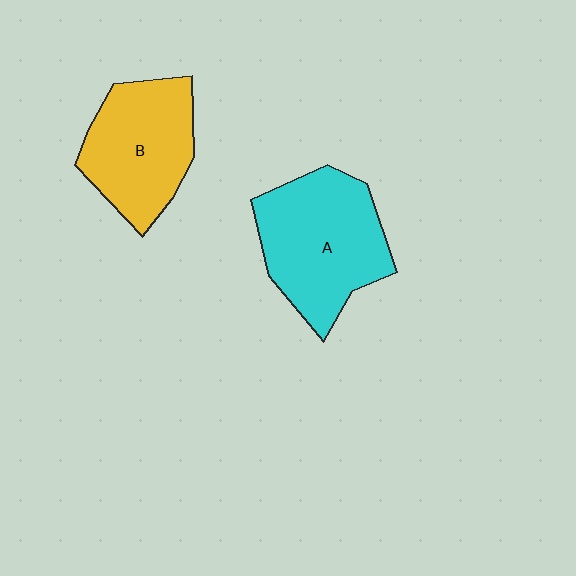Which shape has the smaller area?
Shape B (yellow).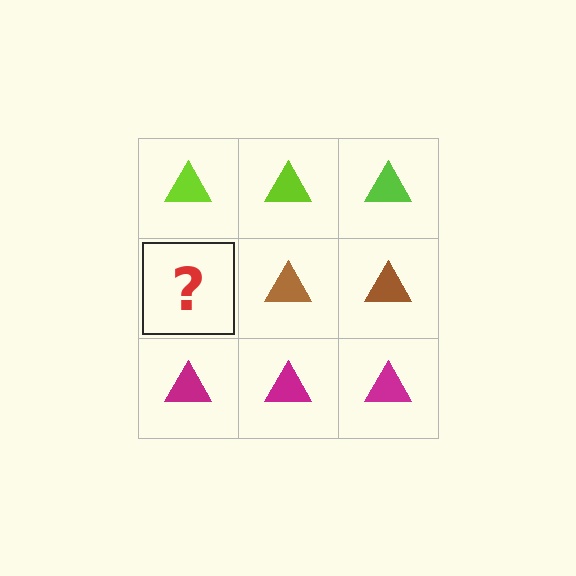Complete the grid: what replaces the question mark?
The question mark should be replaced with a brown triangle.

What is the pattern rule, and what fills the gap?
The rule is that each row has a consistent color. The gap should be filled with a brown triangle.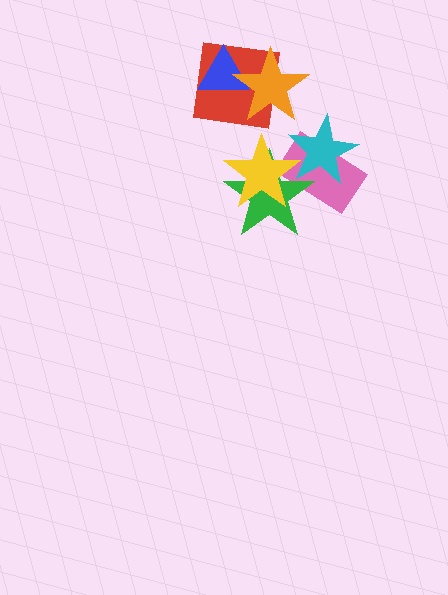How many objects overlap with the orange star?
2 objects overlap with the orange star.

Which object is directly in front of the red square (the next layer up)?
The blue triangle is directly in front of the red square.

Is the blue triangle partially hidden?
Yes, it is partially covered by another shape.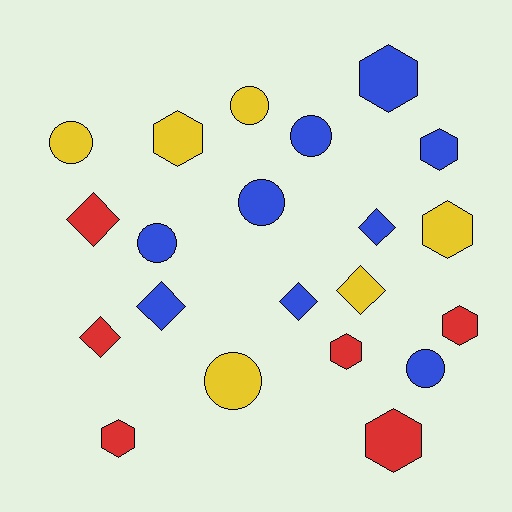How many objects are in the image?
There are 21 objects.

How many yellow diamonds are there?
There is 1 yellow diamond.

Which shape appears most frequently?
Hexagon, with 8 objects.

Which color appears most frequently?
Blue, with 9 objects.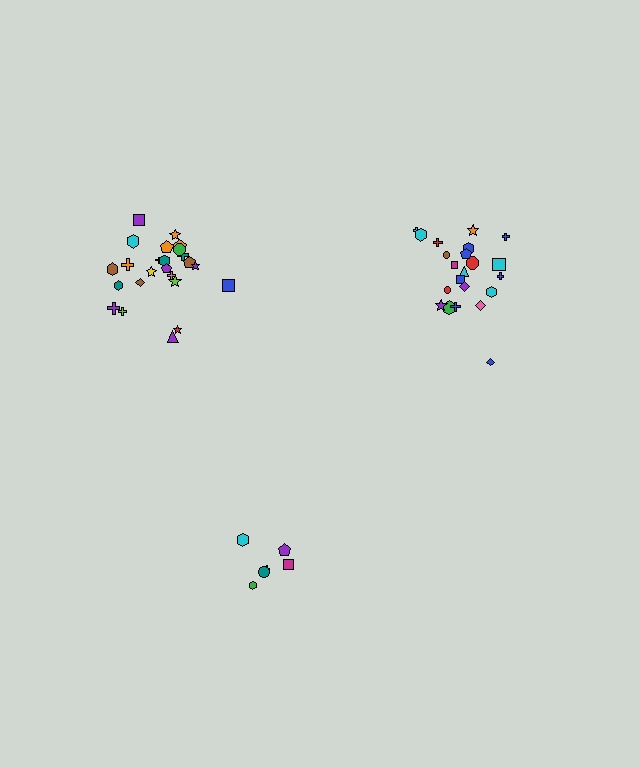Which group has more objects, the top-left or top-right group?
The top-left group.